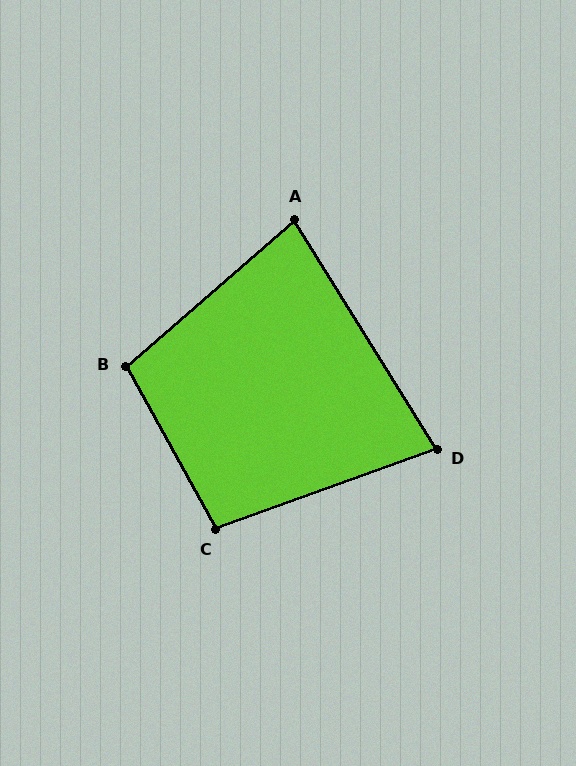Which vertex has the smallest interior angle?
D, at approximately 78 degrees.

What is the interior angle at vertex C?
Approximately 99 degrees (obtuse).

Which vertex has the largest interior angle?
B, at approximately 102 degrees.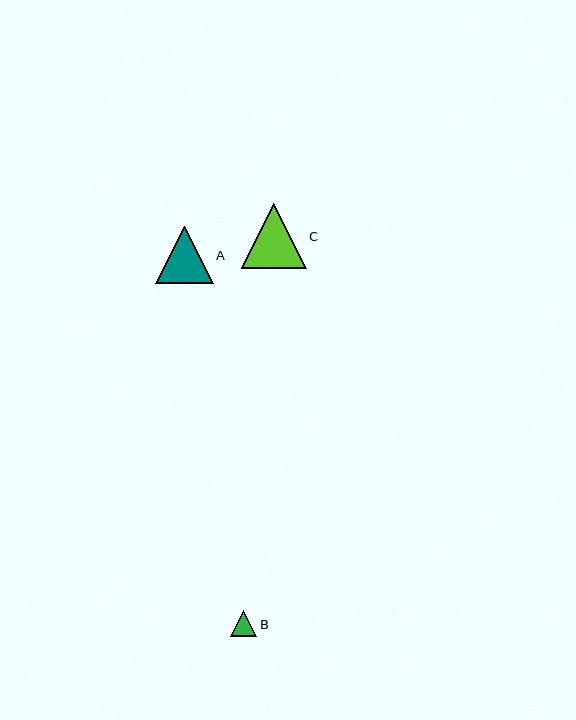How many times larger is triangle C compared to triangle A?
Triangle C is approximately 1.1 times the size of triangle A.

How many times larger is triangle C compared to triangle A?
Triangle C is approximately 1.1 times the size of triangle A.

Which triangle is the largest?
Triangle C is the largest with a size of approximately 64 pixels.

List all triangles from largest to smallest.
From largest to smallest: C, A, B.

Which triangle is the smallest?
Triangle B is the smallest with a size of approximately 26 pixels.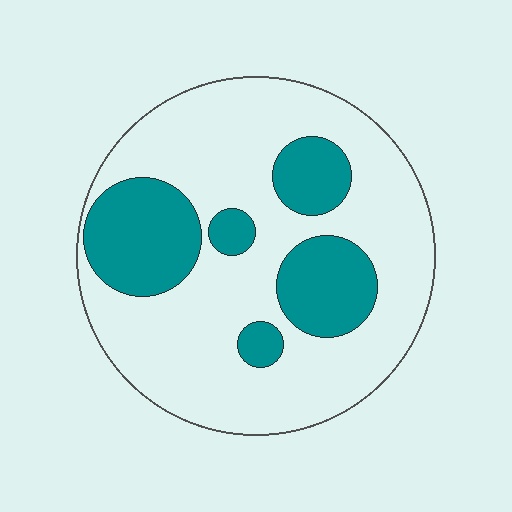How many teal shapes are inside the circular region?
5.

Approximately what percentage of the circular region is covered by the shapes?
Approximately 30%.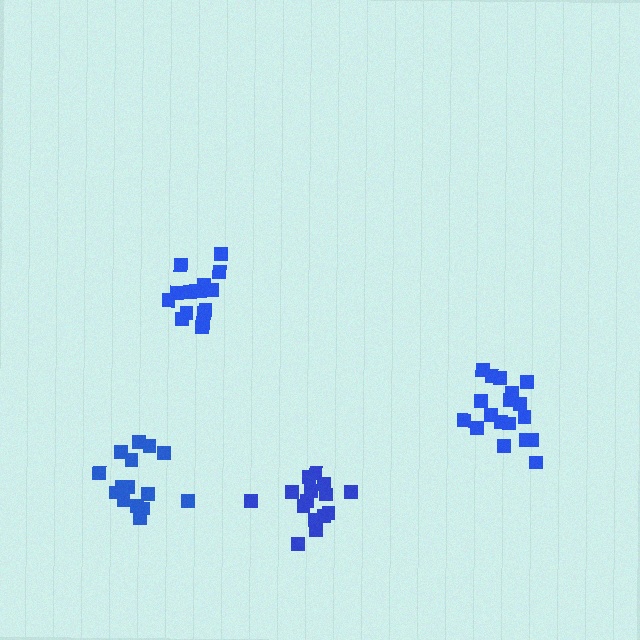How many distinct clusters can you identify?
There are 4 distinct clusters.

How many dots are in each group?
Group 1: 15 dots, Group 2: 16 dots, Group 3: 16 dots, Group 4: 18 dots (65 total).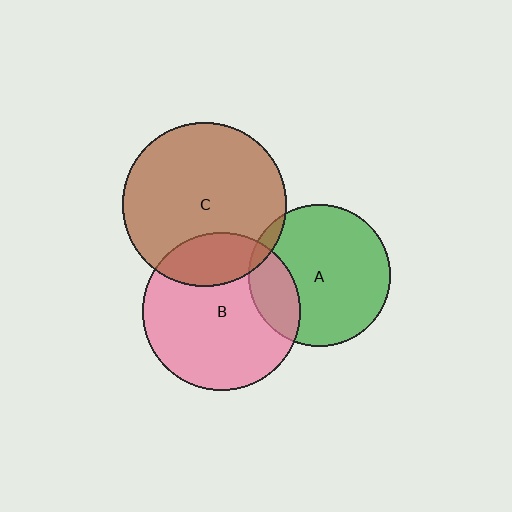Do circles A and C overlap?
Yes.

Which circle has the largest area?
Circle C (brown).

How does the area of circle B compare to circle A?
Approximately 1.2 times.